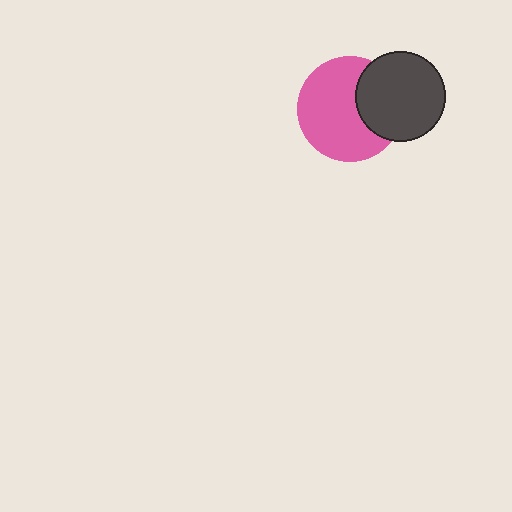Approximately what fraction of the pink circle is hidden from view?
Roughly 31% of the pink circle is hidden behind the dark gray circle.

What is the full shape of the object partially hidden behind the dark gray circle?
The partially hidden object is a pink circle.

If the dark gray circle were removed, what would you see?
You would see the complete pink circle.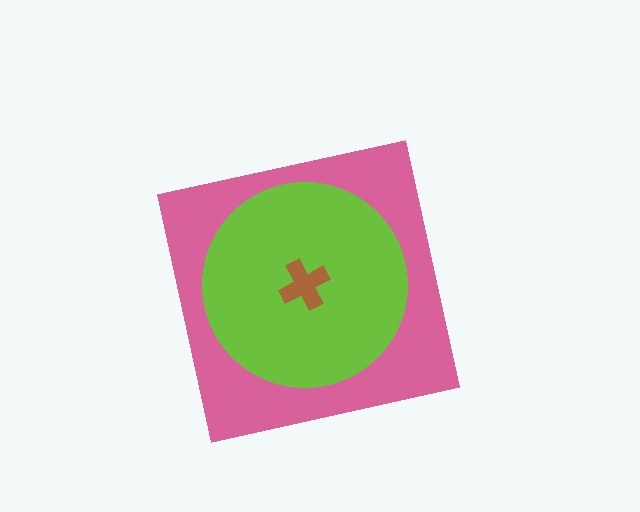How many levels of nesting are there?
3.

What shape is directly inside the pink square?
The lime circle.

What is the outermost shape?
The pink square.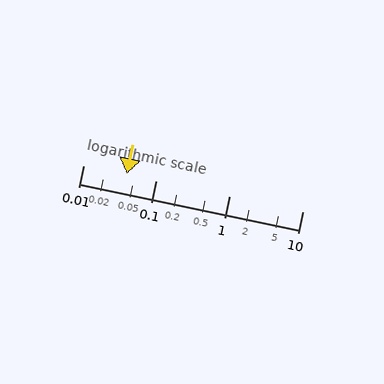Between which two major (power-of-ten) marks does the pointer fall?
The pointer is between 0.01 and 0.1.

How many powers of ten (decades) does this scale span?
The scale spans 3 decades, from 0.01 to 10.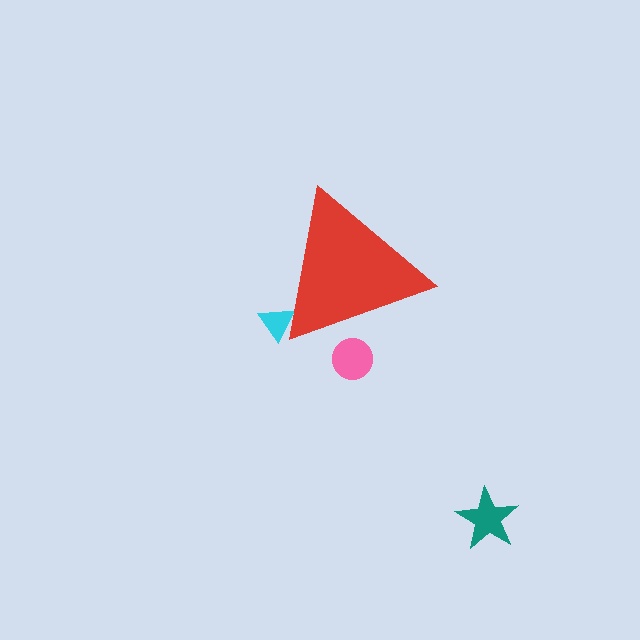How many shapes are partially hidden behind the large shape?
2 shapes are partially hidden.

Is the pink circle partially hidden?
Yes, the pink circle is partially hidden behind the red triangle.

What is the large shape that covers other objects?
A red triangle.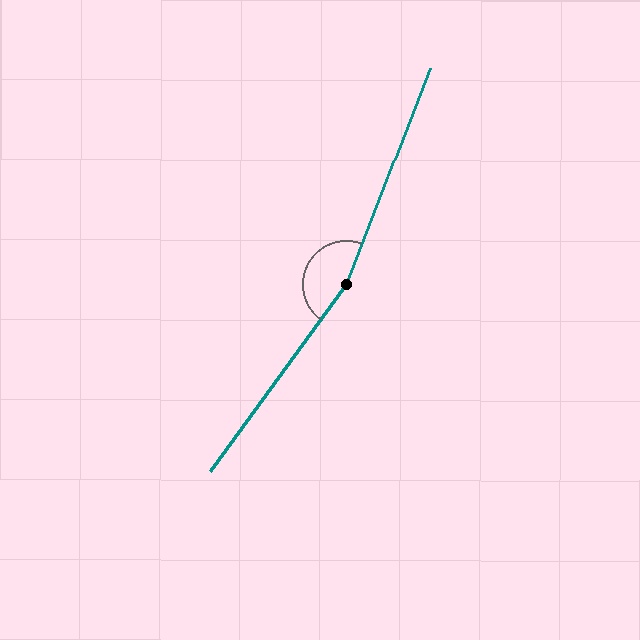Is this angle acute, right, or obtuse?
It is obtuse.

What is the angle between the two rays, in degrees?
Approximately 165 degrees.